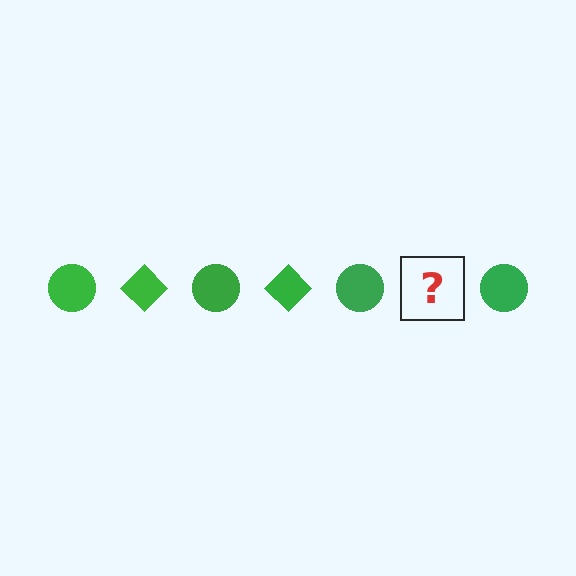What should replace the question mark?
The question mark should be replaced with a green diamond.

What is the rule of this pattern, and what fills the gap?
The rule is that the pattern cycles through circle, diamond shapes in green. The gap should be filled with a green diamond.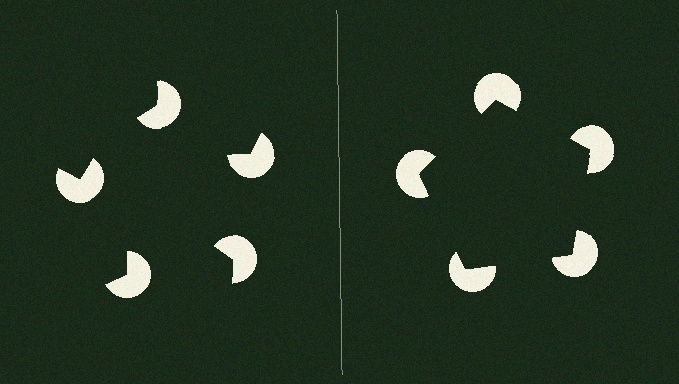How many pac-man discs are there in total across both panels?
10 — 5 on each side.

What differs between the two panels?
The pac-man discs are positioned identically on both sides; only the wedge orientations differ. On the right they align to a pentagon; on the left they are misaligned.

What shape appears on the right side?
An illusory pentagon.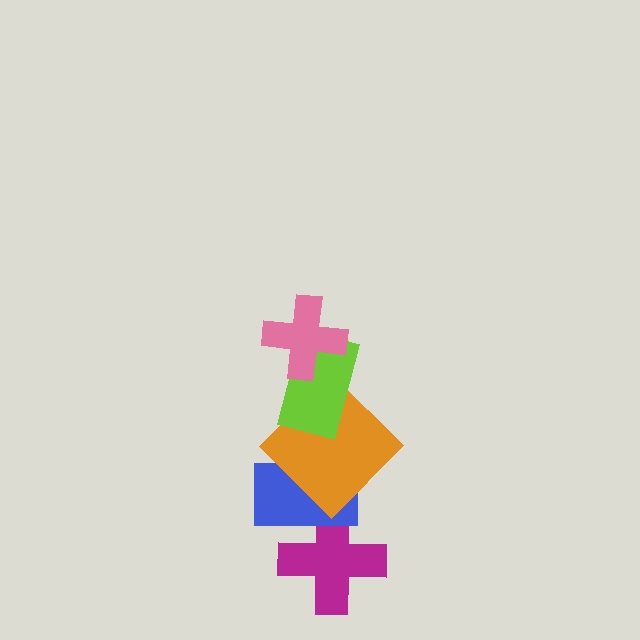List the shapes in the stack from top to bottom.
From top to bottom: the pink cross, the lime rectangle, the orange diamond, the blue rectangle, the magenta cross.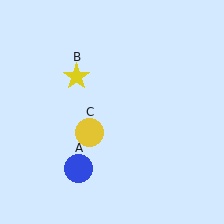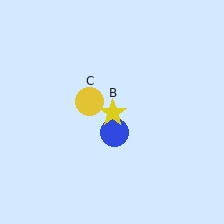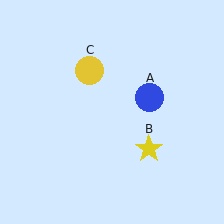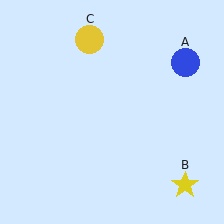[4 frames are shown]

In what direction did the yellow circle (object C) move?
The yellow circle (object C) moved up.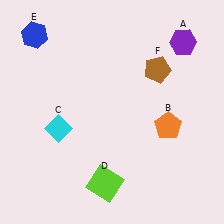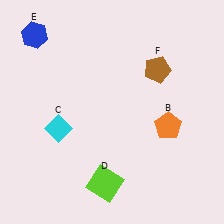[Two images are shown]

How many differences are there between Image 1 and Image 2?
There is 1 difference between the two images.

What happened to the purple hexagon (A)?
The purple hexagon (A) was removed in Image 2. It was in the top-right area of Image 1.